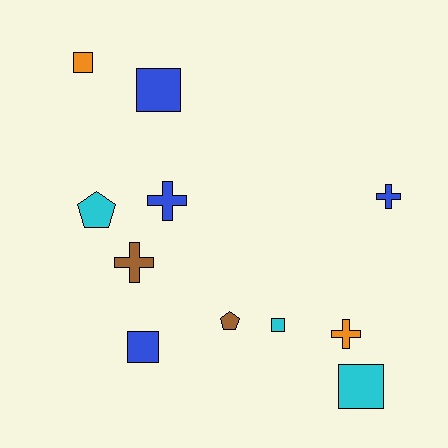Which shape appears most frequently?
Square, with 5 objects.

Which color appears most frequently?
Blue, with 4 objects.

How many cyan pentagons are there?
There is 1 cyan pentagon.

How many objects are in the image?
There are 11 objects.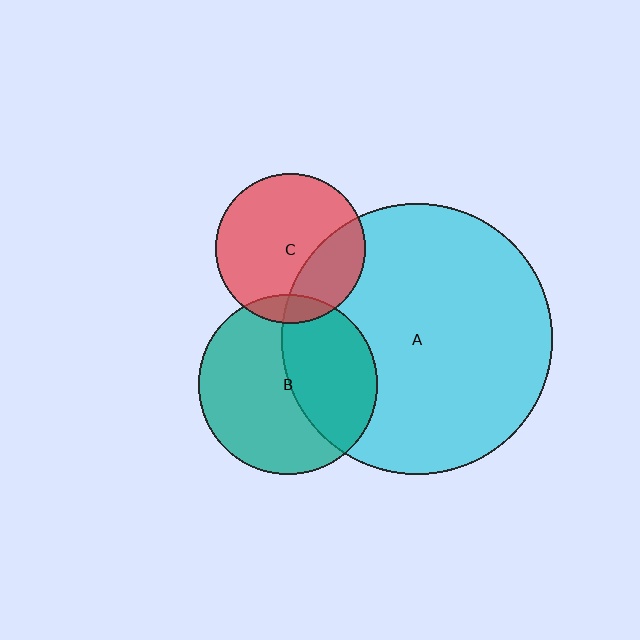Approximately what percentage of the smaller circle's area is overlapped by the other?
Approximately 40%.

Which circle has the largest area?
Circle A (cyan).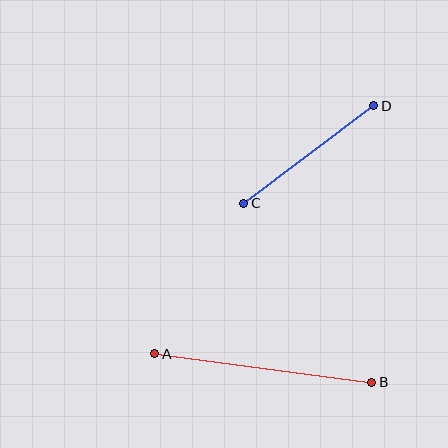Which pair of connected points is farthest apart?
Points A and B are farthest apart.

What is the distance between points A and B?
The distance is approximately 219 pixels.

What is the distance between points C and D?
The distance is approximately 162 pixels.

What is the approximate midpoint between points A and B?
The midpoint is at approximately (263, 368) pixels.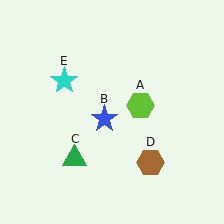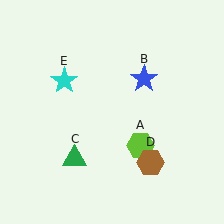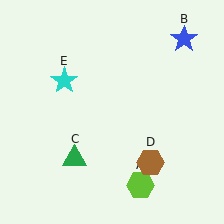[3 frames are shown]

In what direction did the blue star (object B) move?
The blue star (object B) moved up and to the right.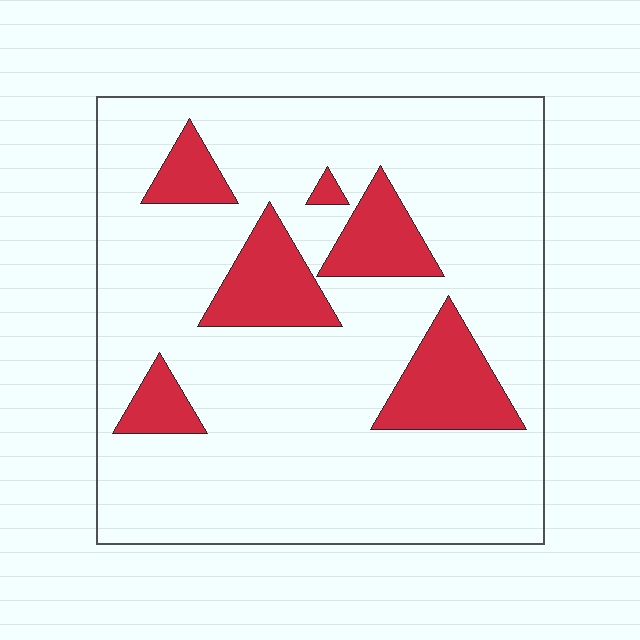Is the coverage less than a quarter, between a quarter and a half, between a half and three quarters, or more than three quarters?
Less than a quarter.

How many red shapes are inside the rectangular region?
6.